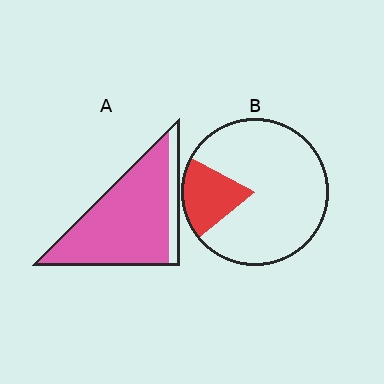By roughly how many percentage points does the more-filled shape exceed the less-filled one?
By roughly 65 percentage points (A over B).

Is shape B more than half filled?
No.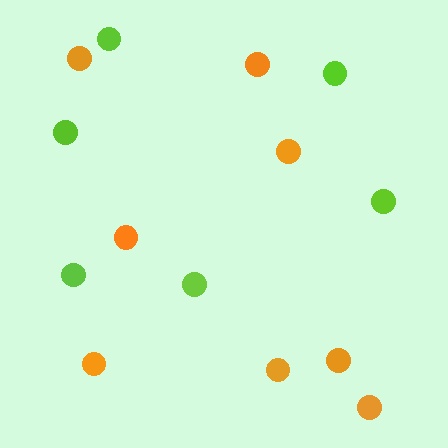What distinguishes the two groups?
There are 2 groups: one group of orange circles (8) and one group of lime circles (6).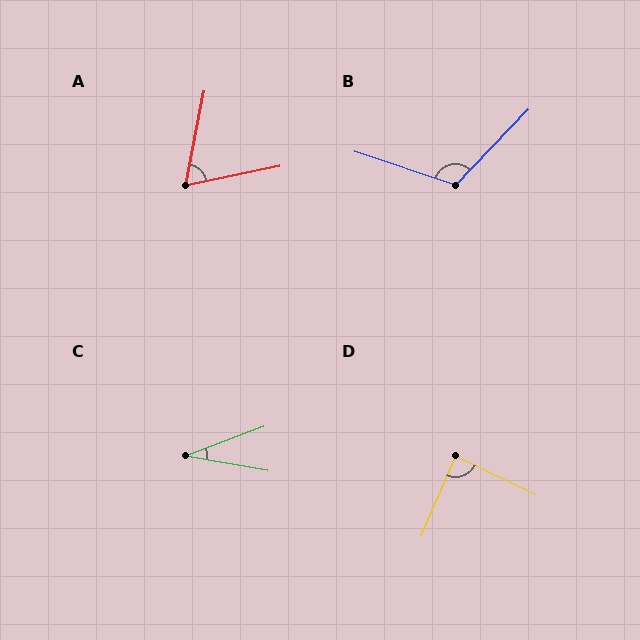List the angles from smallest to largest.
C (30°), A (67°), D (87°), B (115°).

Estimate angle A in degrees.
Approximately 67 degrees.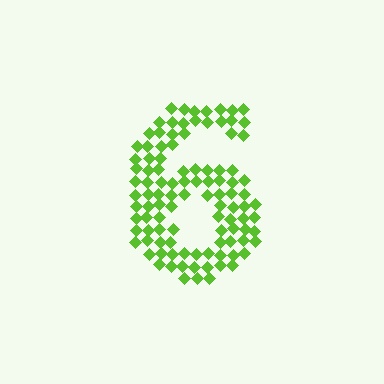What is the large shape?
The large shape is the digit 6.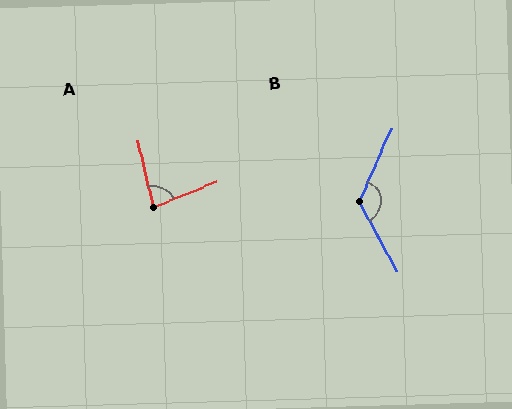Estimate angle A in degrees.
Approximately 81 degrees.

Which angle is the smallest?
A, at approximately 81 degrees.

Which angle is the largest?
B, at approximately 128 degrees.